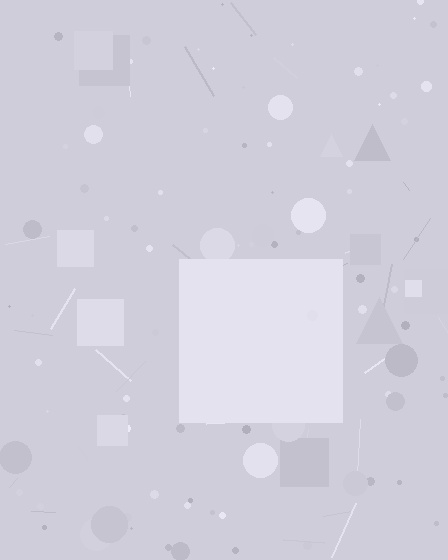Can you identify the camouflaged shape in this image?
The camouflaged shape is a square.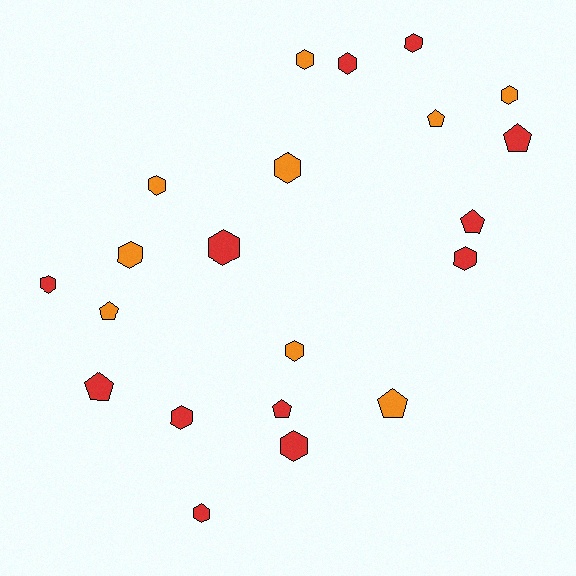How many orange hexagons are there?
There are 6 orange hexagons.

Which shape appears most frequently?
Hexagon, with 14 objects.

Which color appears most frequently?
Red, with 12 objects.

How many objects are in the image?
There are 21 objects.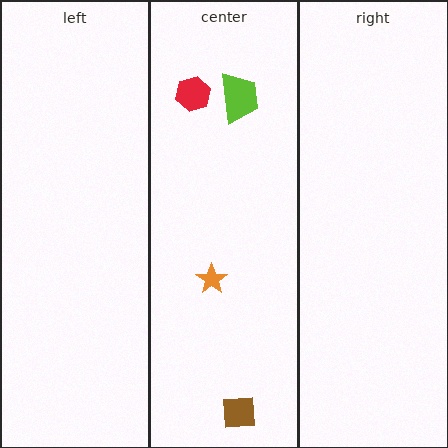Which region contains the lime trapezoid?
The center region.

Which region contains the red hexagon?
The center region.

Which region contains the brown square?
The center region.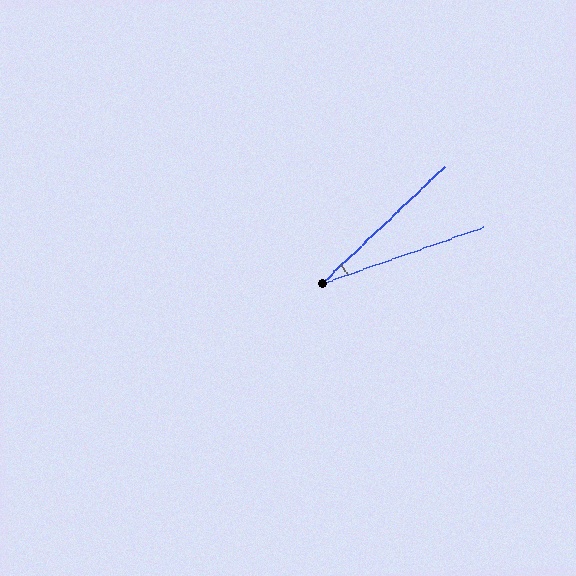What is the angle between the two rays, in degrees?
Approximately 24 degrees.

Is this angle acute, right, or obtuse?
It is acute.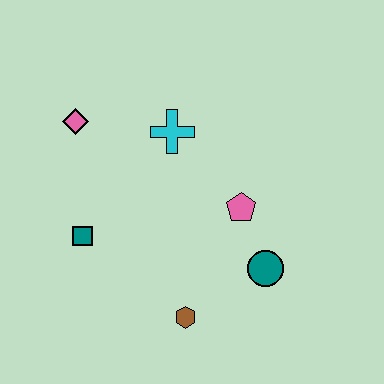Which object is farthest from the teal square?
The teal circle is farthest from the teal square.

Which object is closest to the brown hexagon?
The teal circle is closest to the brown hexagon.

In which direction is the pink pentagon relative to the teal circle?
The pink pentagon is above the teal circle.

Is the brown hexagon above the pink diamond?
No